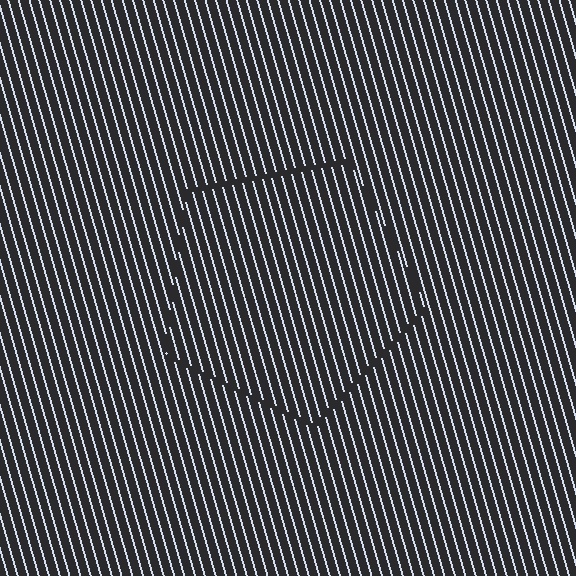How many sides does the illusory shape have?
5 sides — the line-ends trace a pentagon.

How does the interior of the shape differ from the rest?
The interior of the shape contains the same grating, shifted by half a period — the contour is defined by the phase discontinuity where line-ends from the inner and outer gratings abut.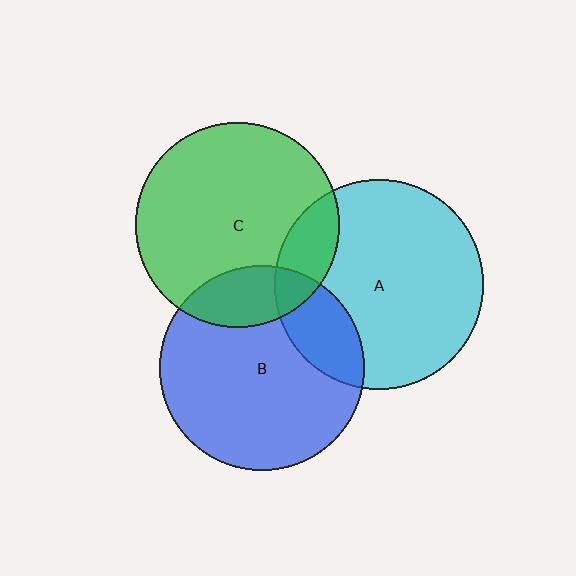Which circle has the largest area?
Circle A (cyan).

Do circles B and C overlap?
Yes.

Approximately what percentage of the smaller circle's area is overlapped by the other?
Approximately 20%.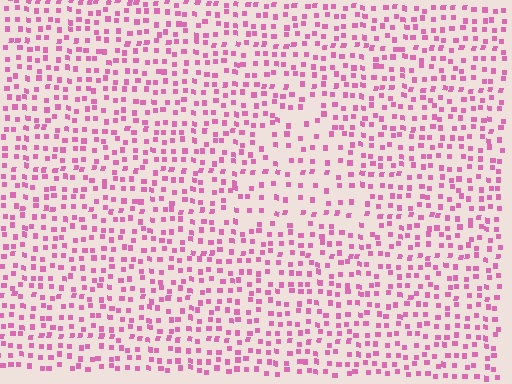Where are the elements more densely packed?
The elements are more densely packed outside the triangle boundary.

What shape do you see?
I see a triangle.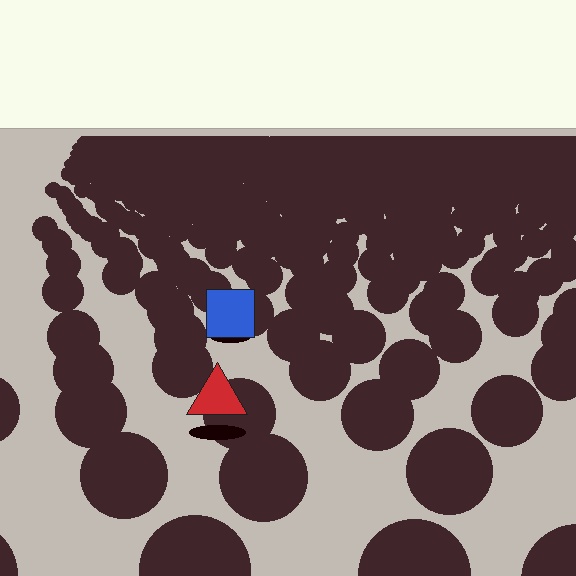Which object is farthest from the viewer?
The blue square is farthest from the viewer. It appears smaller and the ground texture around it is denser.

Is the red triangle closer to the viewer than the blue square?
Yes. The red triangle is closer — you can tell from the texture gradient: the ground texture is coarser near it.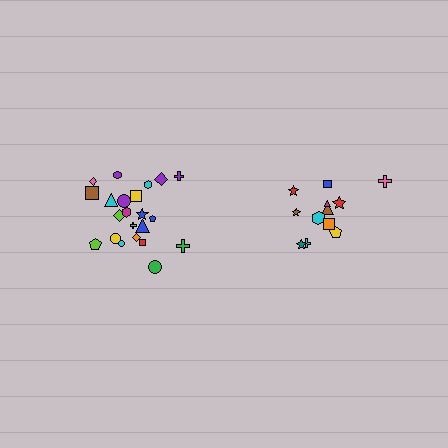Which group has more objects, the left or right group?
The left group.